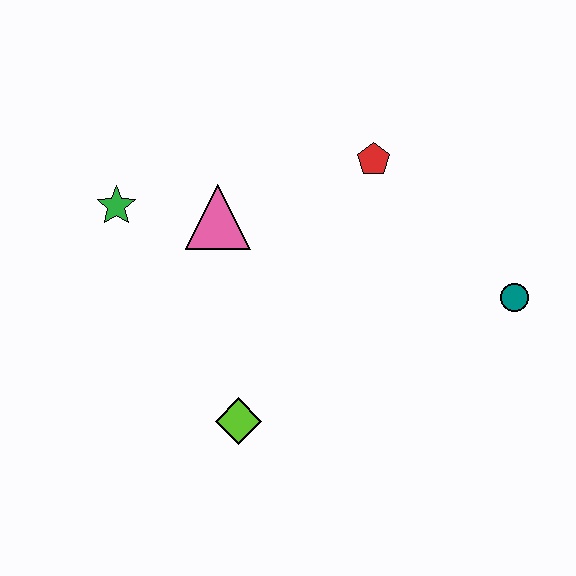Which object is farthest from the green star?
The teal circle is farthest from the green star.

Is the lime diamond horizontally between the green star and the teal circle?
Yes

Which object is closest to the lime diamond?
The pink triangle is closest to the lime diamond.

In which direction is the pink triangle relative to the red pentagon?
The pink triangle is to the left of the red pentagon.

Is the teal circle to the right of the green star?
Yes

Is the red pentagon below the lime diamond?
No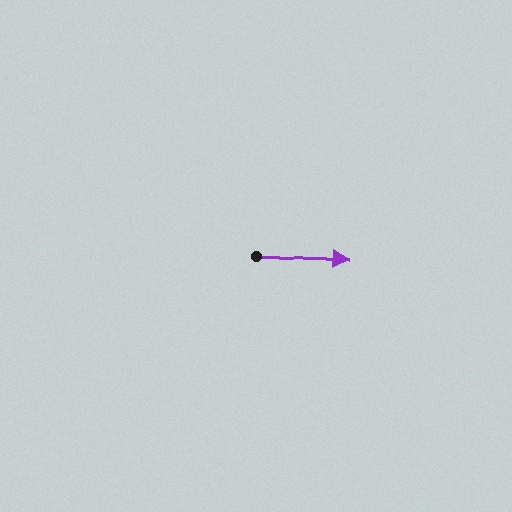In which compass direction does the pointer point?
East.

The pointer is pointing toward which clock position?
Roughly 3 o'clock.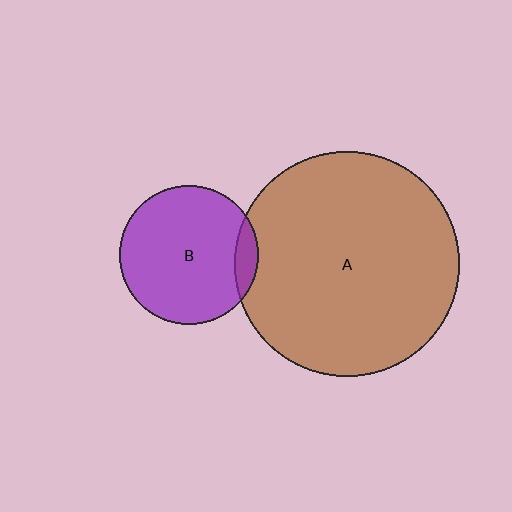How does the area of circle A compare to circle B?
Approximately 2.6 times.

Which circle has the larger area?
Circle A (brown).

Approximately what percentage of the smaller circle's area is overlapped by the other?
Approximately 10%.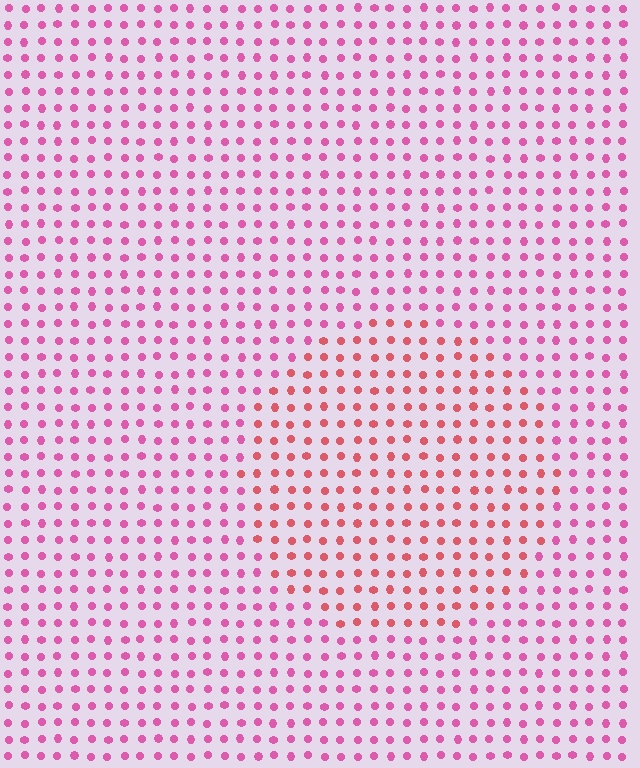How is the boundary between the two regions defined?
The boundary is defined purely by a slight shift in hue (about 31 degrees). Spacing, size, and orientation are identical on both sides.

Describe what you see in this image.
The image is filled with small pink elements in a uniform arrangement. A circle-shaped region is visible where the elements are tinted to a slightly different hue, forming a subtle color boundary.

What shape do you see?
I see a circle.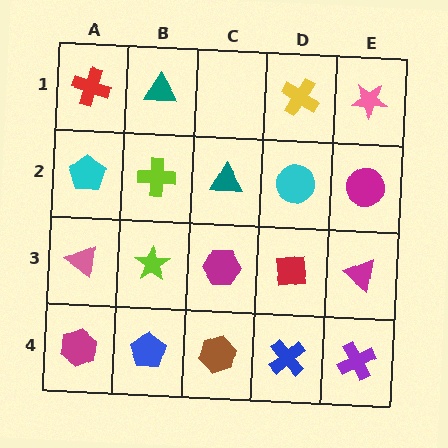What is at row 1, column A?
A red cross.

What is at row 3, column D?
A red square.